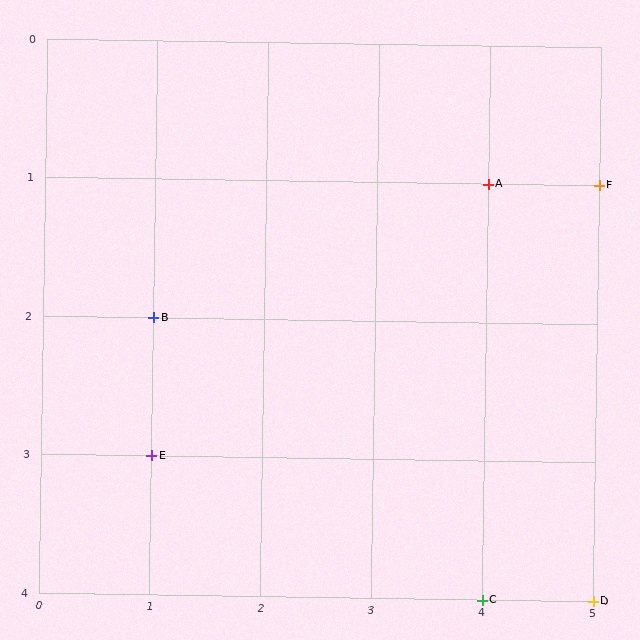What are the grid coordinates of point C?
Point C is at grid coordinates (4, 4).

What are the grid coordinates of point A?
Point A is at grid coordinates (4, 1).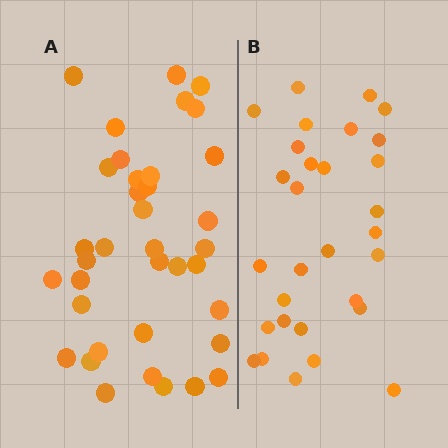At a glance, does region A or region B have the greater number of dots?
Region A (the left region) has more dots.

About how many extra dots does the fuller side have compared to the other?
Region A has roughly 8 or so more dots than region B.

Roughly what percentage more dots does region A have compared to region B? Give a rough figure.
About 25% more.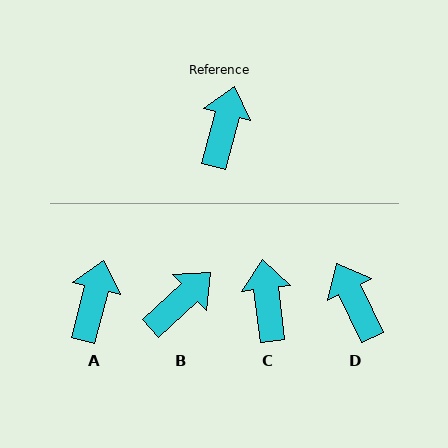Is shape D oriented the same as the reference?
No, it is off by about 40 degrees.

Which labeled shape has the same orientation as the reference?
A.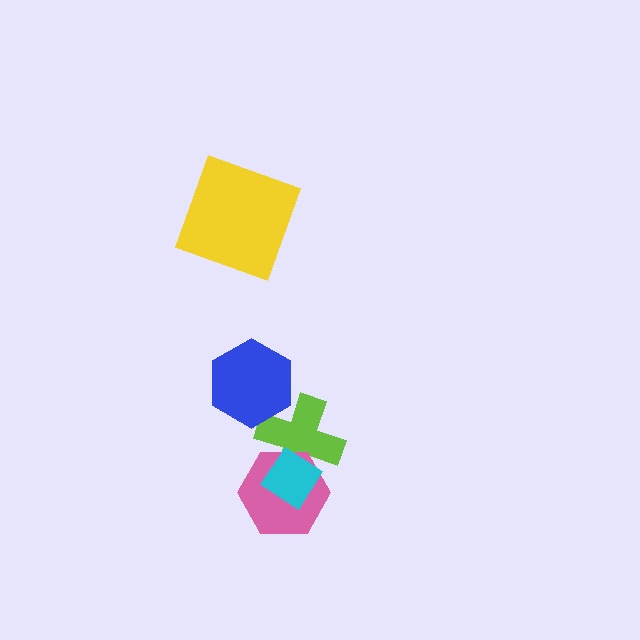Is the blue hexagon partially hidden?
No, no other shape covers it.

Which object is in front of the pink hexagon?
The cyan diamond is in front of the pink hexagon.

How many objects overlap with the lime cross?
3 objects overlap with the lime cross.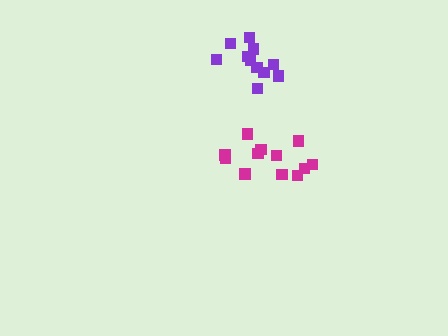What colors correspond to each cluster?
The clusters are colored: purple, magenta.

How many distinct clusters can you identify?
There are 2 distinct clusters.